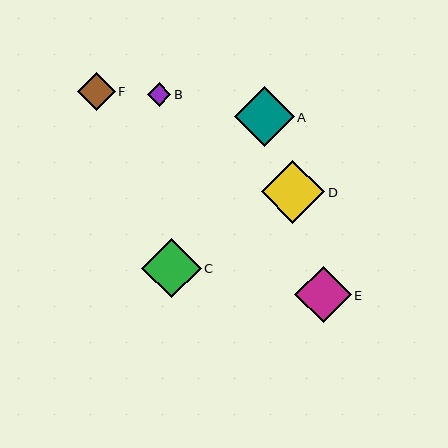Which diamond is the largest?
Diamond D is the largest with a size of approximately 63 pixels.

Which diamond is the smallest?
Diamond B is the smallest with a size of approximately 24 pixels.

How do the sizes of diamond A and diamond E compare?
Diamond A and diamond E are approximately the same size.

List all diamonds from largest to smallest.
From largest to smallest: D, A, C, E, F, B.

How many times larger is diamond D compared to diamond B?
Diamond D is approximately 2.7 times the size of diamond B.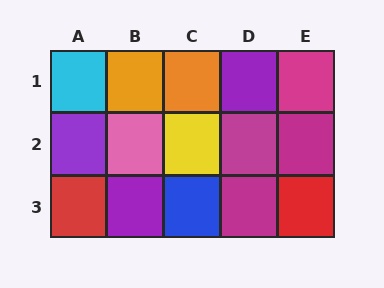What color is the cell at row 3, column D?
Magenta.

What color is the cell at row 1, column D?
Purple.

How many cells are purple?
3 cells are purple.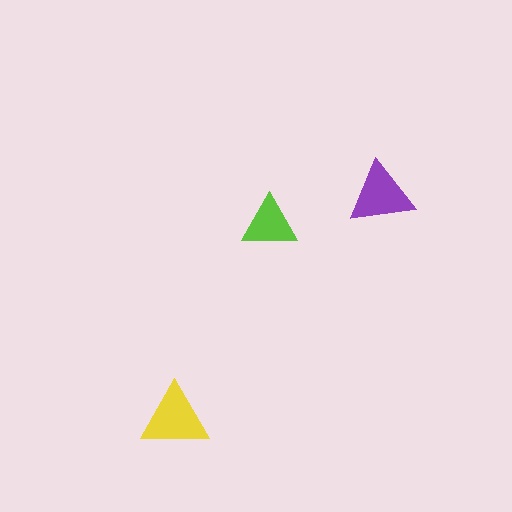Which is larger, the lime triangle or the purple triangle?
The purple one.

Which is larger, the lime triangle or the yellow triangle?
The yellow one.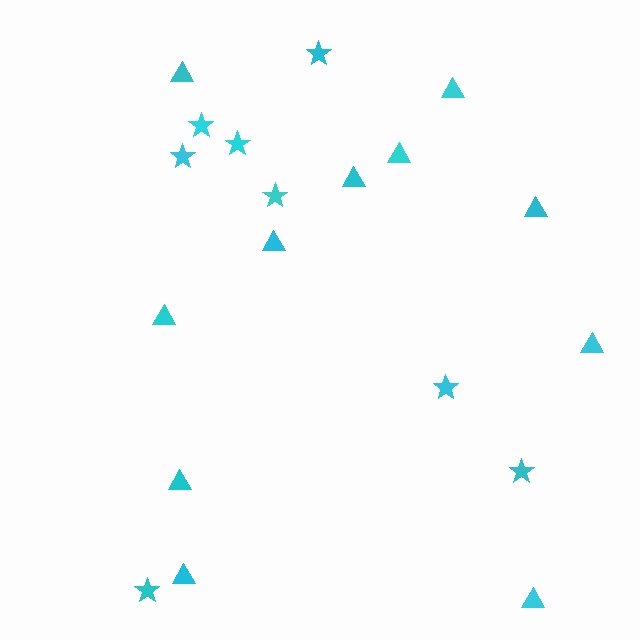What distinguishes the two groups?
There are 2 groups: one group of triangles (11) and one group of stars (8).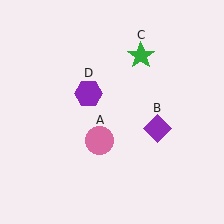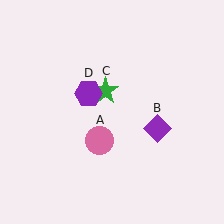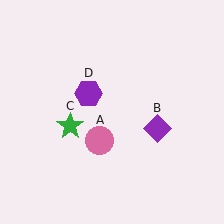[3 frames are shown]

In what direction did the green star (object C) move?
The green star (object C) moved down and to the left.